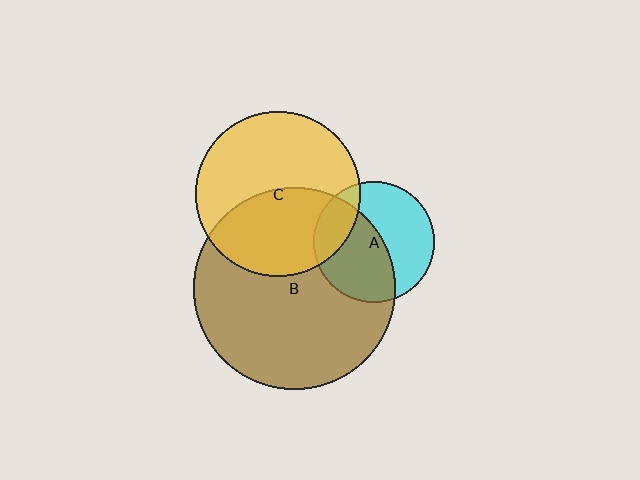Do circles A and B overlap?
Yes.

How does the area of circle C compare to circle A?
Approximately 1.9 times.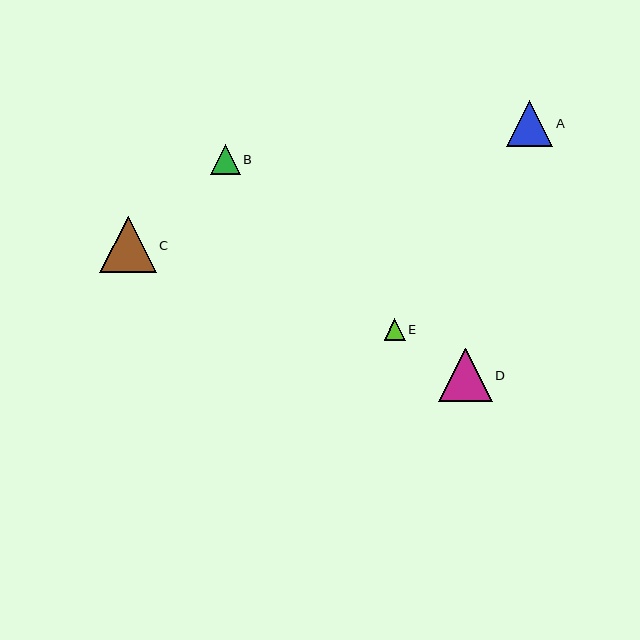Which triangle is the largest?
Triangle C is the largest with a size of approximately 56 pixels.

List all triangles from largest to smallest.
From largest to smallest: C, D, A, B, E.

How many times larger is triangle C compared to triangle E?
Triangle C is approximately 2.6 times the size of triangle E.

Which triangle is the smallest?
Triangle E is the smallest with a size of approximately 21 pixels.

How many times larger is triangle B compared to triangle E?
Triangle B is approximately 1.4 times the size of triangle E.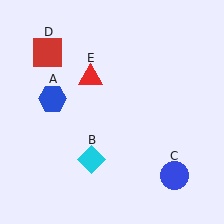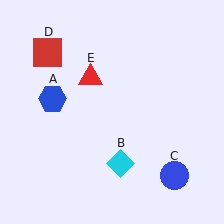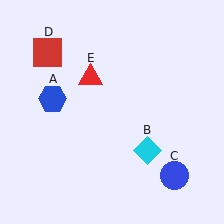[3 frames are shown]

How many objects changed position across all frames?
1 object changed position: cyan diamond (object B).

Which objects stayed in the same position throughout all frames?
Blue hexagon (object A) and blue circle (object C) and red square (object D) and red triangle (object E) remained stationary.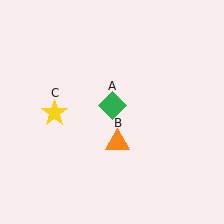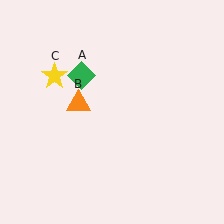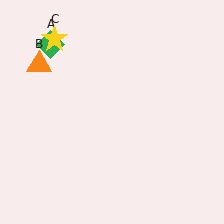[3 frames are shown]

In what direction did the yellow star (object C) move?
The yellow star (object C) moved up.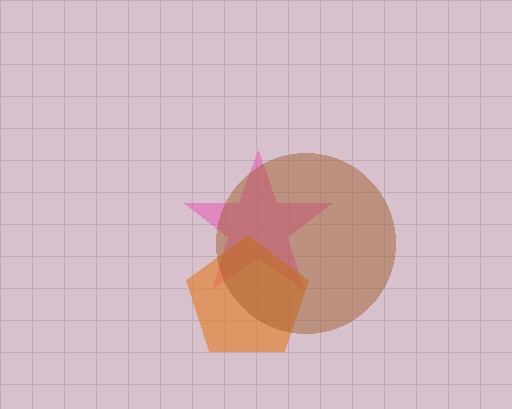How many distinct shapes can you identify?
There are 3 distinct shapes: a pink star, an orange pentagon, a brown circle.